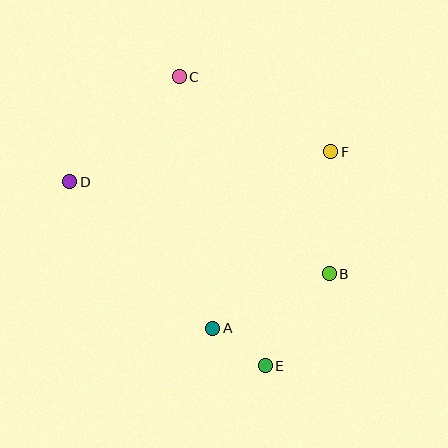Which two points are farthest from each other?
Points C and E are farthest from each other.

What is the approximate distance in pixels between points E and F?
The distance between E and F is approximately 224 pixels.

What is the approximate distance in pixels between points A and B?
The distance between A and B is approximately 128 pixels.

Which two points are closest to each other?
Points A and E are closest to each other.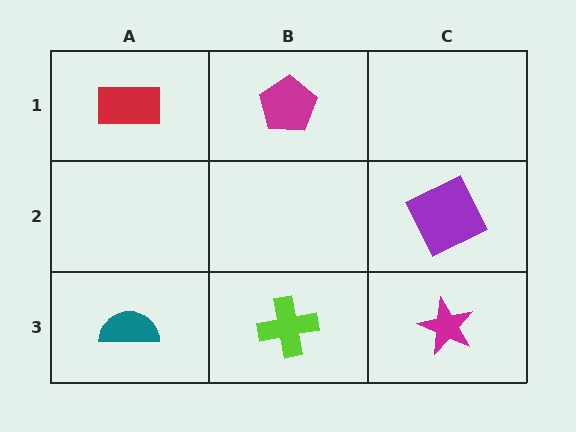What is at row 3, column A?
A teal semicircle.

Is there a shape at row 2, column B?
No, that cell is empty.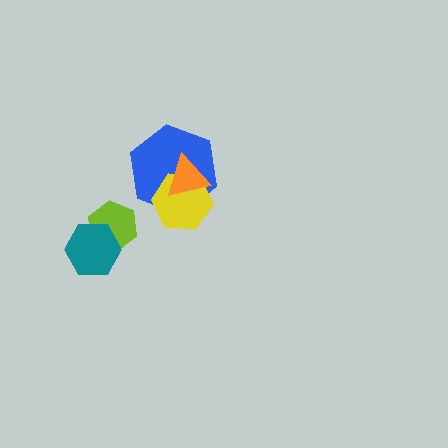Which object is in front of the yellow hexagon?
The orange triangle is in front of the yellow hexagon.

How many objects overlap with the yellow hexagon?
2 objects overlap with the yellow hexagon.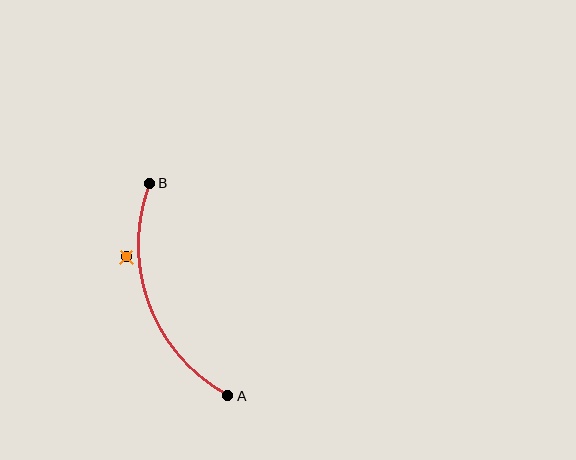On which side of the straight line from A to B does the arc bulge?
The arc bulges to the left of the straight line connecting A and B.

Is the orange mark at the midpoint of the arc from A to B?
No — the orange mark does not lie on the arc at all. It sits slightly outside the curve.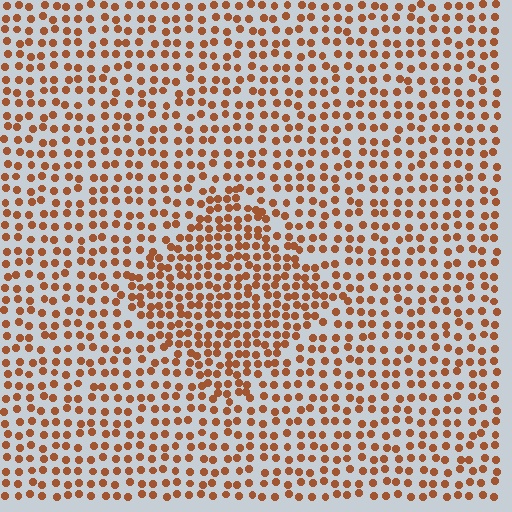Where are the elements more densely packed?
The elements are more densely packed inside the diamond boundary.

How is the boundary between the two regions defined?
The boundary is defined by a change in element density (approximately 1.6x ratio). All elements are the same color, size, and shape.